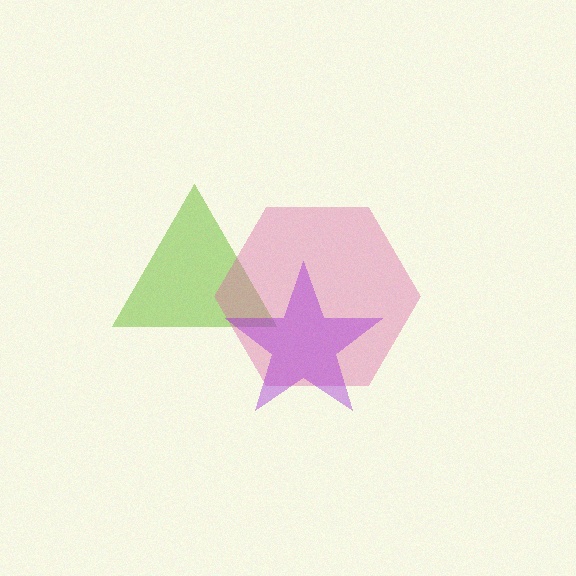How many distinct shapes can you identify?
There are 3 distinct shapes: a lime triangle, a pink hexagon, a purple star.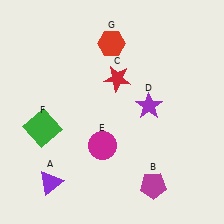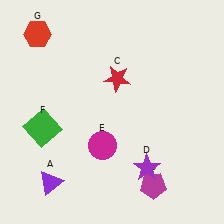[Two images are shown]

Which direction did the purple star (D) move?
The purple star (D) moved down.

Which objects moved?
The objects that moved are: the purple star (D), the red hexagon (G).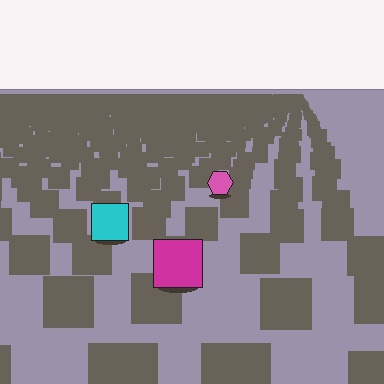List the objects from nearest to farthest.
From nearest to farthest: the magenta square, the cyan square, the pink hexagon.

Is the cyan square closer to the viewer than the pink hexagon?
Yes. The cyan square is closer — you can tell from the texture gradient: the ground texture is coarser near it.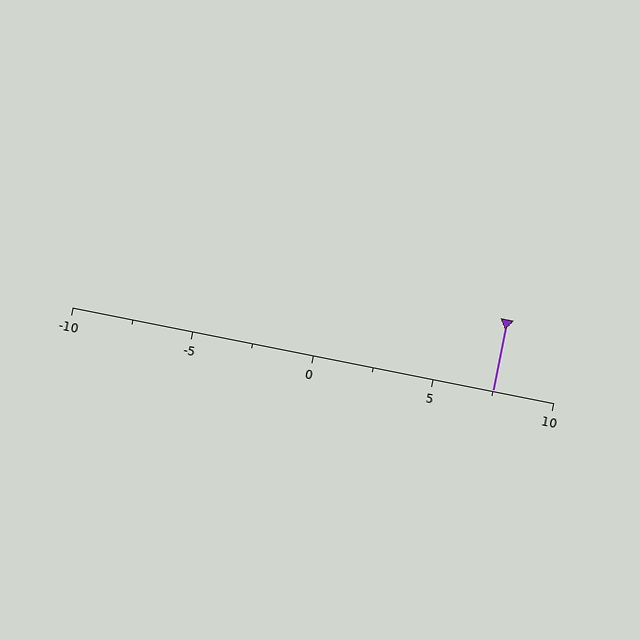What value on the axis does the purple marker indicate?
The marker indicates approximately 7.5.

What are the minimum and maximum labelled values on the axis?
The axis runs from -10 to 10.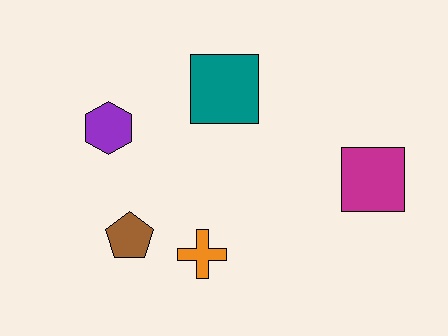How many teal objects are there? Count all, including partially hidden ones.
There is 1 teal object.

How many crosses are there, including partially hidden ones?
There is 1 cross.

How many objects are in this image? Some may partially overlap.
There are 5 objects.